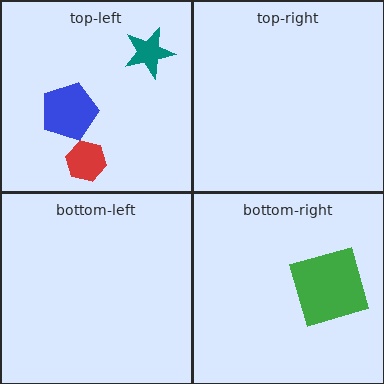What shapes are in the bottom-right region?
The green square.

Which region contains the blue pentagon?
The top-left region.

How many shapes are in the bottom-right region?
1.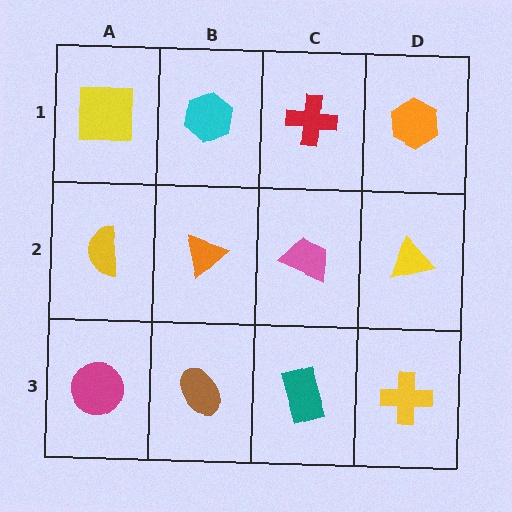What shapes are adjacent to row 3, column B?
An orange triangle (row 2, column B), a magenta circle (row 3, column A), a teal rectangle (row 3, column C).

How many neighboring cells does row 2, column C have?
4.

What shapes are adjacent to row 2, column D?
An orange hexagon (row 1, column D), a yellow cross (row 3, column D), a pink trapezoid (row 2, column C).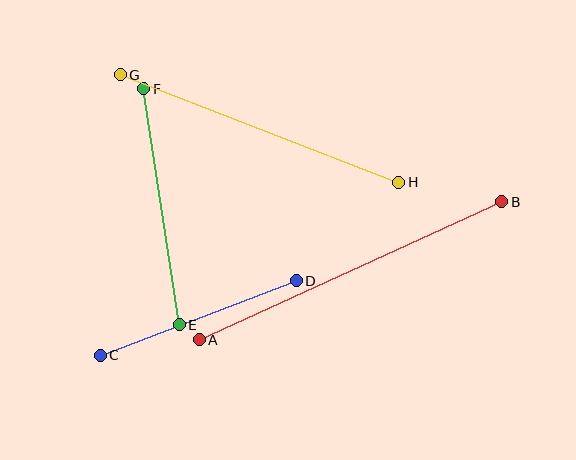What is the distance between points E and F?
The distance is approximately 239 pixels.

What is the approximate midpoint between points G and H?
The midpoint is at approximately (259, 129) pixels.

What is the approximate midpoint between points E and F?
The midpoint is at approximately (162, 207) pixels.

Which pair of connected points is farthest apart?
Points A and B are farthest apart.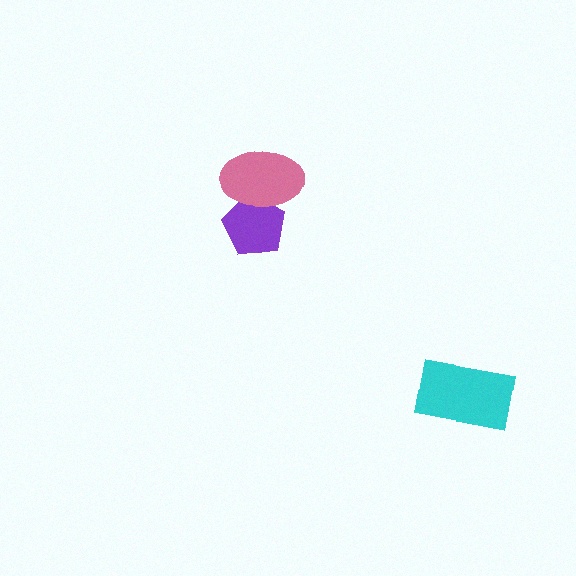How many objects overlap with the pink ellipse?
1 object overlaps with the pink ellipse.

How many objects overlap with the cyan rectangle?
0 objects overlap with the cyan rectangle.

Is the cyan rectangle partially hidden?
No, no other shape covers it.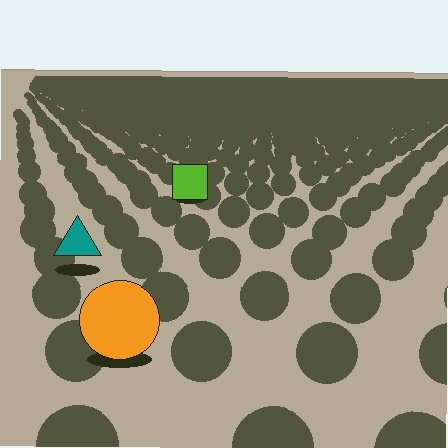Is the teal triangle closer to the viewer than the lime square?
Yes. The teal triangle is closer — you can tell from the texture gradient: the ground texture is coarser near it.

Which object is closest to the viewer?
The orange circle is closest. The texture marks near it are larger and more spread out.